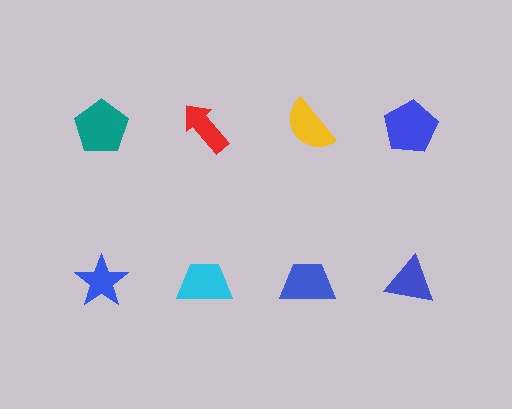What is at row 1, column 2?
A red arrow.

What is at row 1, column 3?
A yellow semicircle.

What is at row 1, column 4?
A blue pentagon.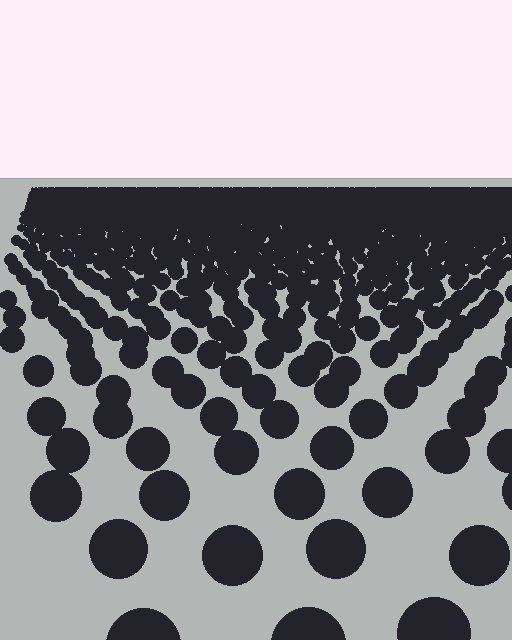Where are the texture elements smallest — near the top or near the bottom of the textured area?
Near the top.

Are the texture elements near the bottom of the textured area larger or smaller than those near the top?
Larger. Near the bottom, elements are closer to the viewer and appear at a bigger on-screen size.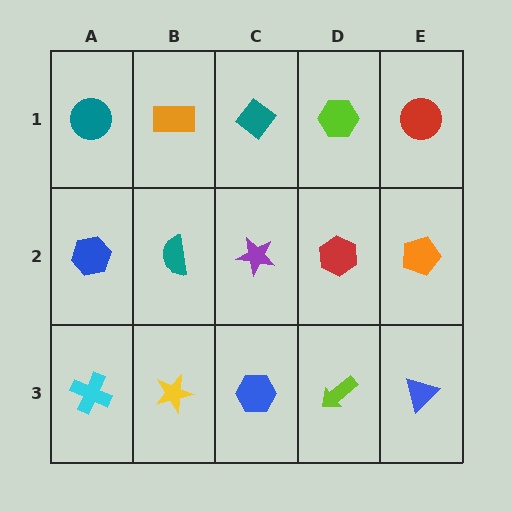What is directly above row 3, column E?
An orange pentagon.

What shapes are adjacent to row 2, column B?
An orange rectangle (row 1, column B), a yellow star (row 3, column B), a blue hexagon (row 2, column A), a purple star (row 2, column C).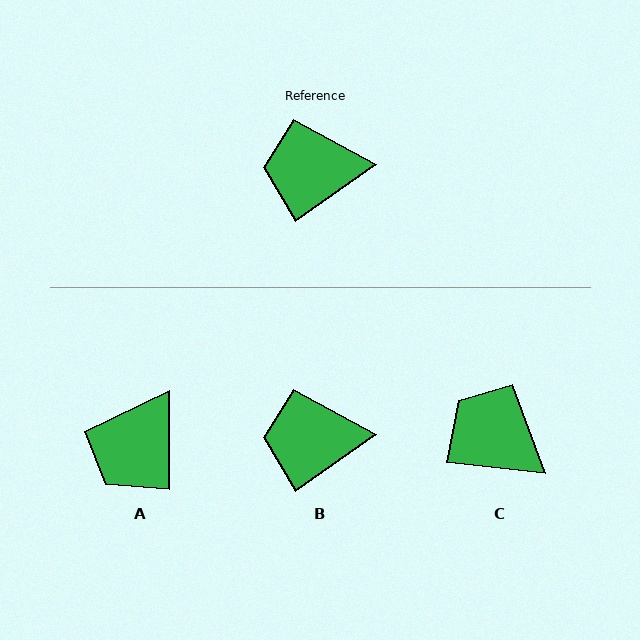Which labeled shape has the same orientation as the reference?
B.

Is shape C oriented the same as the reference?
No, it is off by about 42 degrees.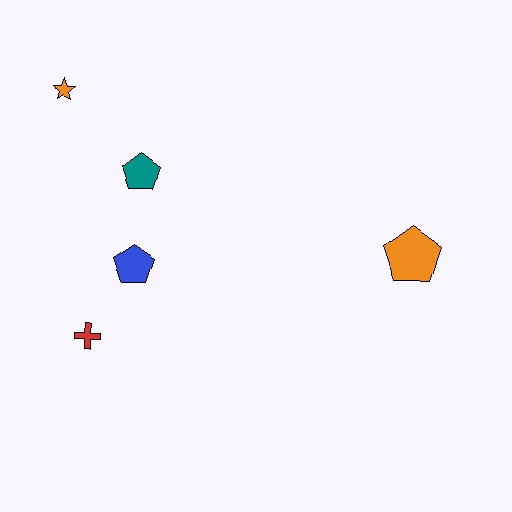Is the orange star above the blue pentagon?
Yes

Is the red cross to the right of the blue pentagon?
No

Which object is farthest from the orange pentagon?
The orange star is farthest from the orange pentagon.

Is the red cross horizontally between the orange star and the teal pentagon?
Yes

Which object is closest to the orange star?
The teal pentagon is closest to the orange star.